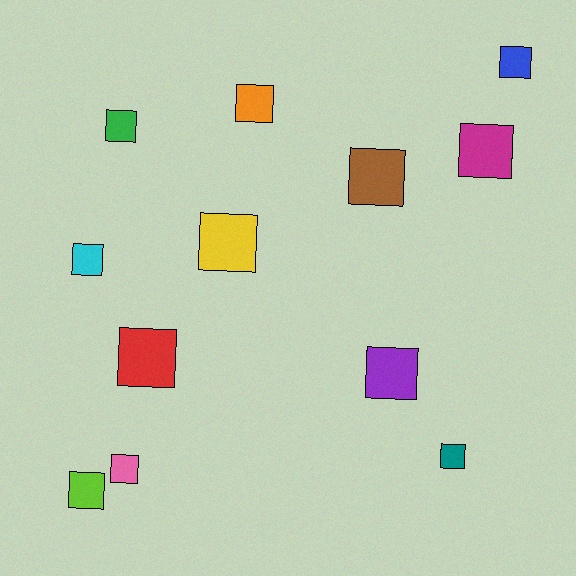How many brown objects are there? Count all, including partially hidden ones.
There is 1 brown object.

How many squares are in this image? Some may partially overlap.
There are 12 squares.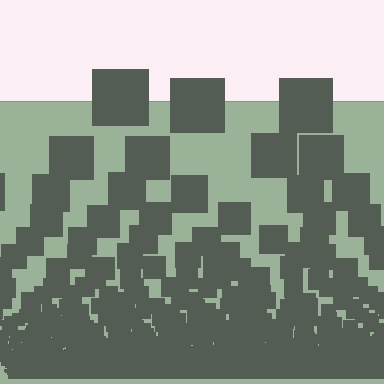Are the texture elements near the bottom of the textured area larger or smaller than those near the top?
Smaller. The gradient is inverted — elements near the bottom are smaller and denser.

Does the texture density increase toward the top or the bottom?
Density increases toward the bottom.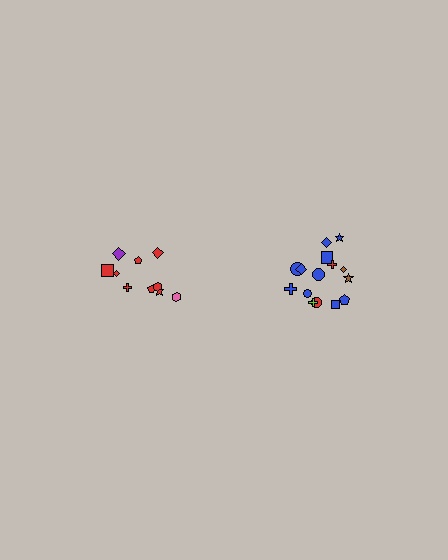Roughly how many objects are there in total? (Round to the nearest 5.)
Roughly 25 objects in total.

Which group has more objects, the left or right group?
The right group.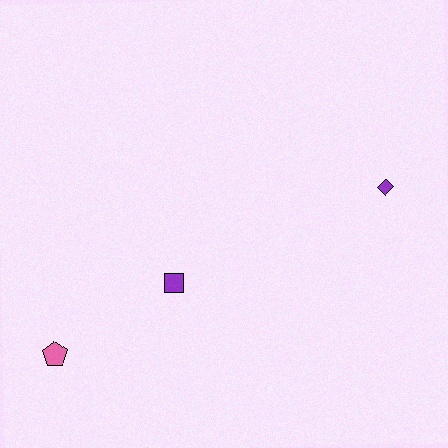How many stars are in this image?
There are no stars.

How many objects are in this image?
There are 3 objects.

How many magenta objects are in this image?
There are no magenta objects.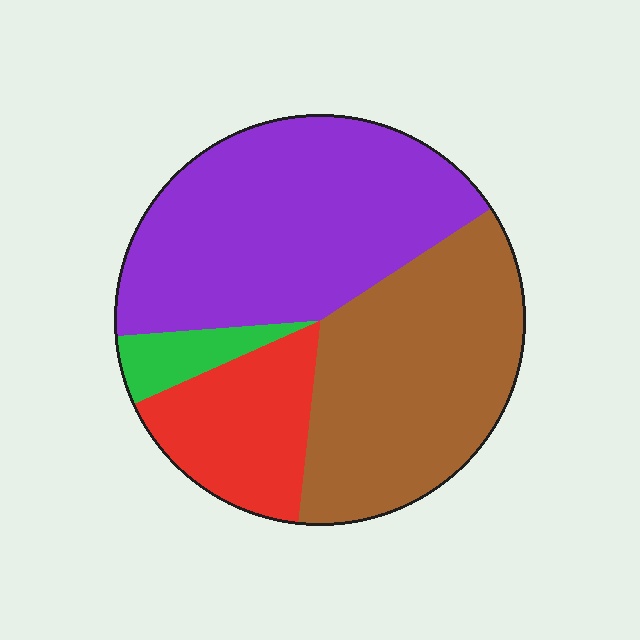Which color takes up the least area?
Green, at roughly 5%.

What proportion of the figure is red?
Red covers about 15% of the figure.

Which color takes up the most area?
Purple, at roughly 40%.